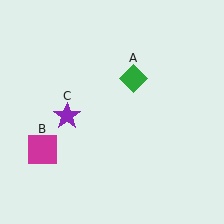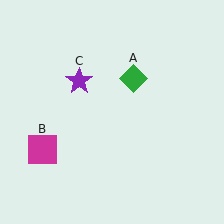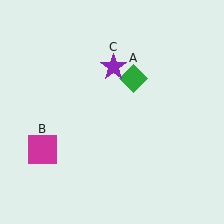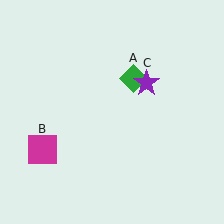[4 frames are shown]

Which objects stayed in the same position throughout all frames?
Green diamond (object A) and magenta square (object B) remained stationary.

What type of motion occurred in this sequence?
The purple star (object C) rotated clockwise around the center of the scene.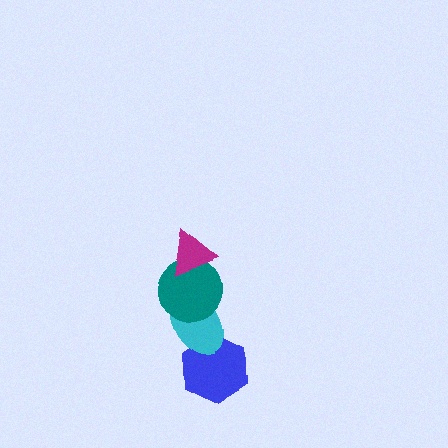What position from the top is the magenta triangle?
The magenta triangle is 1st from the top.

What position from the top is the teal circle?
The teal circle is 2nd from the top.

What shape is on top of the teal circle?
The magenta triangle is on top of the teal circle.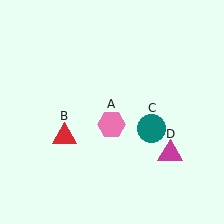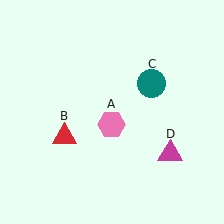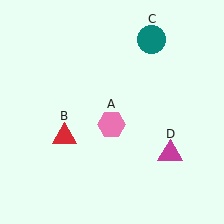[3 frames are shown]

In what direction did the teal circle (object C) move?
The teal circle (object C) moved up.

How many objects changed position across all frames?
1 object changed position: teal circle (object C).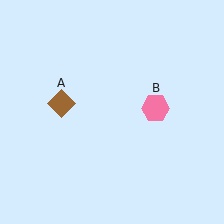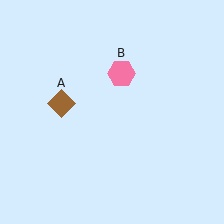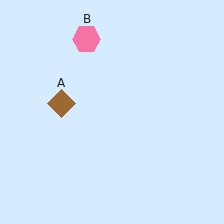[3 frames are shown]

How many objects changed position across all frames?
1 object changed position: pink hexagon (object B).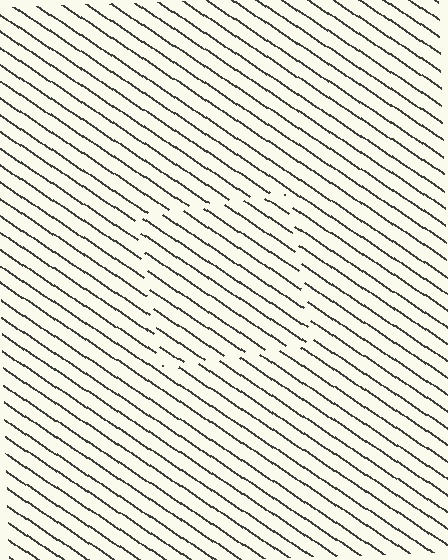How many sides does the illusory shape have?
4 sides — the line-ends trace a square.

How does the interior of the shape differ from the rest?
The interior of the shape contains the same grating, shifted by half a period — the contour is defined by the phase discontinuity where line-ends from the inner and outer gratings abut.